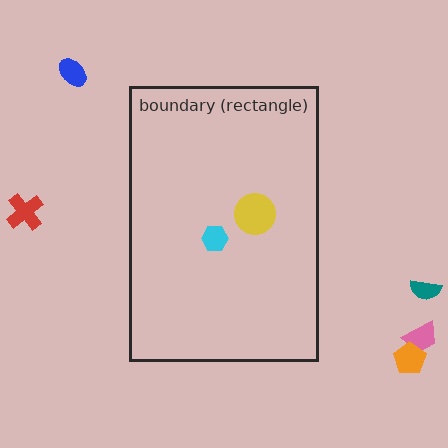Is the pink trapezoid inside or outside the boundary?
Outside.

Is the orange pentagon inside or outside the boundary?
Outside.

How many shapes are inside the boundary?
2 inside, 5 outside.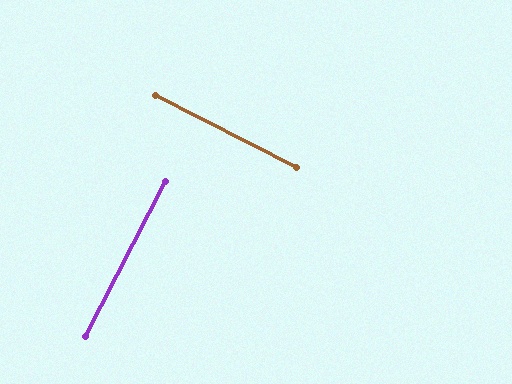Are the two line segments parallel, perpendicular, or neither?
Perpendicular — they meet at approximately 90°.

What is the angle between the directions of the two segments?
Approximately 90 degrees.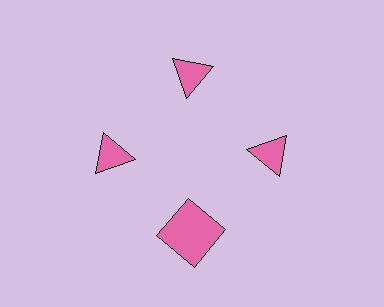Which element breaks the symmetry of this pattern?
The pink square at roughly the 6 o'clock position breaks the symmetry. All other shapes are pink triangles.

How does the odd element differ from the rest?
It has a different shape: square instead of triangle.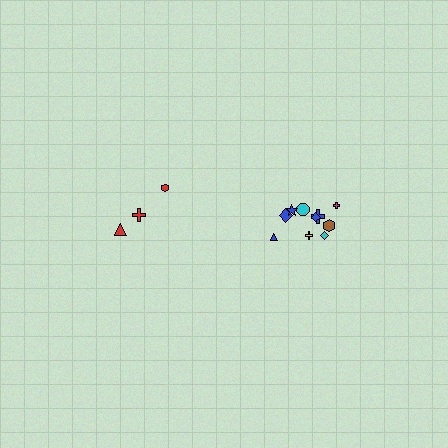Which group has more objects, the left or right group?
The right group.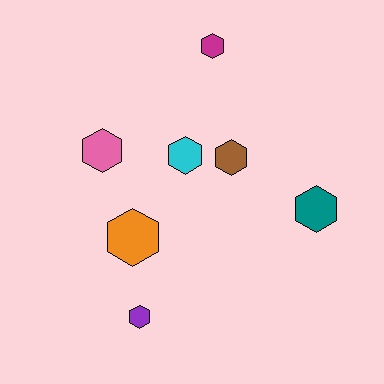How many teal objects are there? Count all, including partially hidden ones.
There is 1 teal object.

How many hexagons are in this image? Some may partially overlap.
There are 7 hexagons.